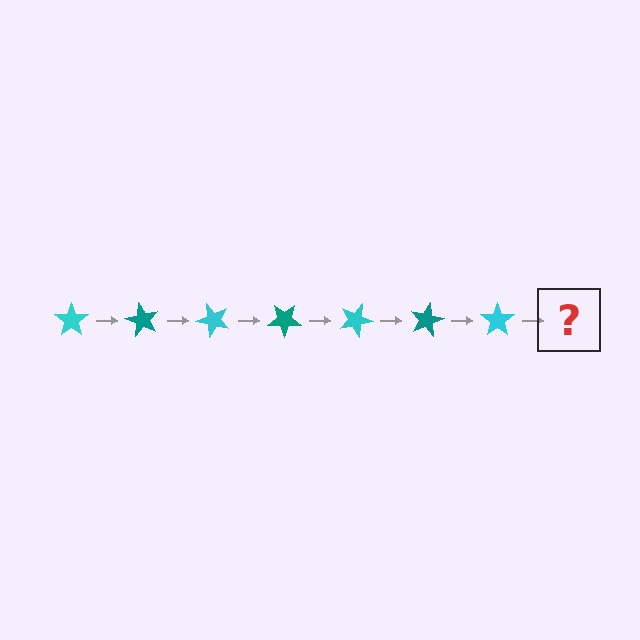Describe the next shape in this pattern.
It should be a teal star, rotated 420 degrees from the start.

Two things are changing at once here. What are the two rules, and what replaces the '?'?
The two rules are that it rotates 60 degrees each step and the color cycles through cyan and teal. The '?' should be a teal star, rotated 420 degrees from the start.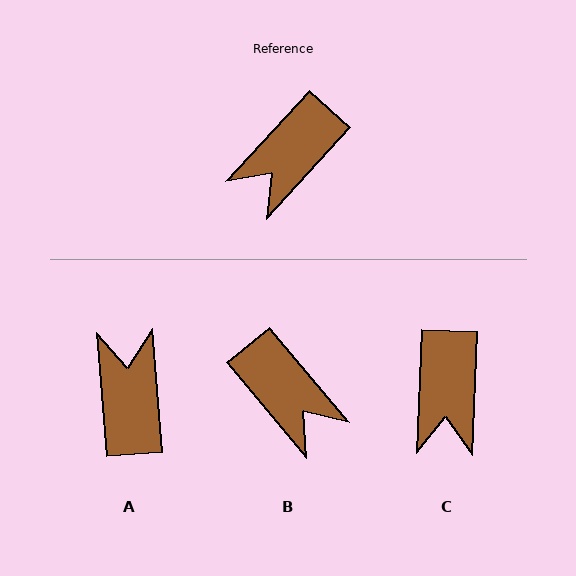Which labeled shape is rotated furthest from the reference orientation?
A, about 133 degrees away.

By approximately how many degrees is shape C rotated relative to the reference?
Approximately 40 degrees counter-clockwise.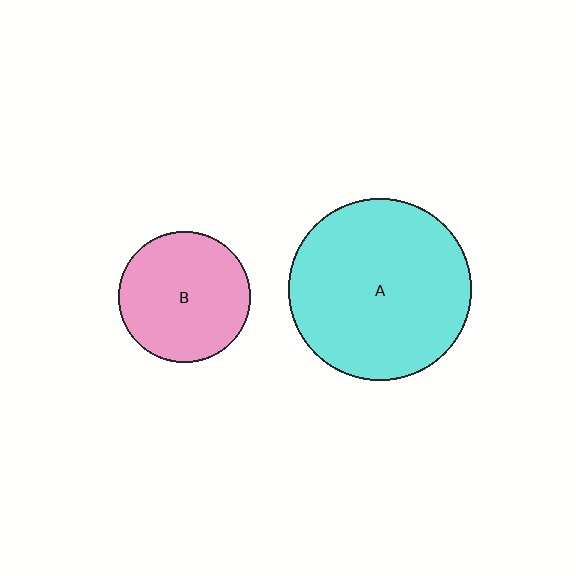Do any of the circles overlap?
No, none of the circles overlap.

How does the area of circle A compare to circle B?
Approximately 1.9 times.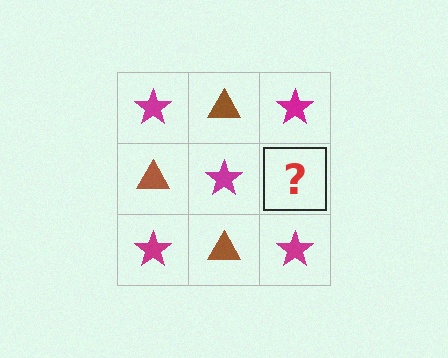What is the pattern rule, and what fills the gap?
The rule is that it alternates magenta star and brown triangle in a checkerboard pattern. The gap should be filled with a brown triangle.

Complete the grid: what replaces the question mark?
The question mark should be replaced with a brown triangle.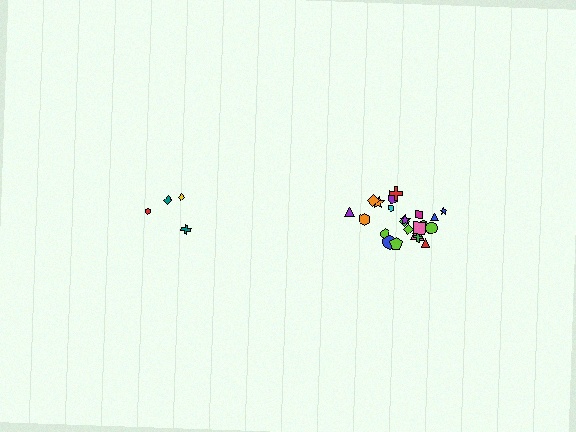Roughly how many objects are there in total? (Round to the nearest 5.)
Roughly 25 objects in total.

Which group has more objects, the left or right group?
The right group.